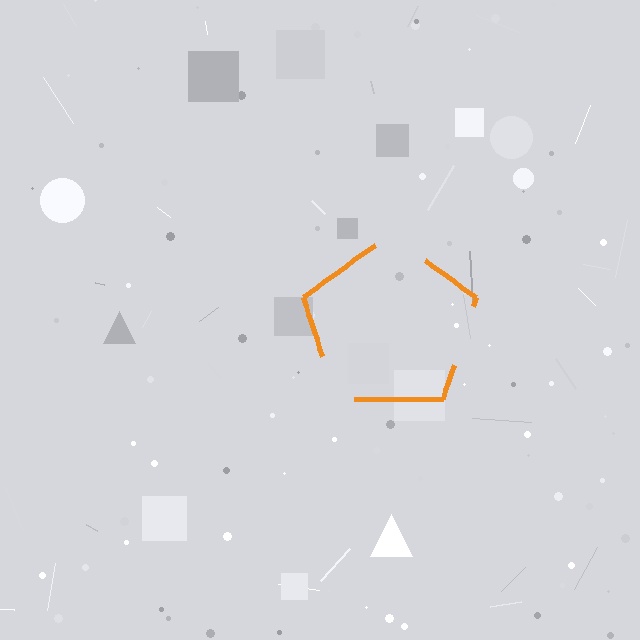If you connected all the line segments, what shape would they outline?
They would outline a pentagon.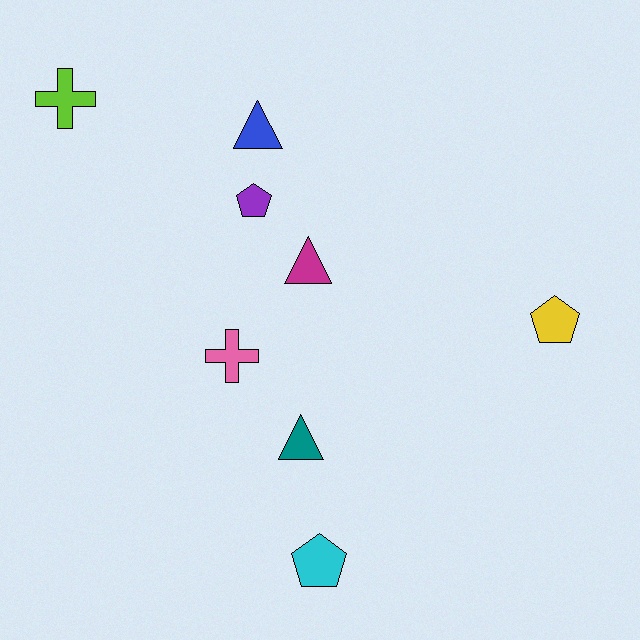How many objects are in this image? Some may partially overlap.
There are 8 objects.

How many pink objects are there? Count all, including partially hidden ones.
There is 1 pink object.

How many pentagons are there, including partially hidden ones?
There are 3 pentagons.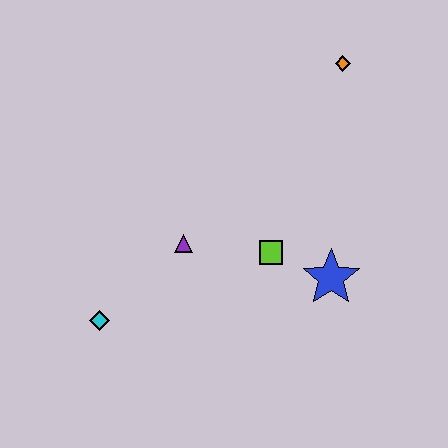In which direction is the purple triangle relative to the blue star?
The purple triangle is to the left of the blue star.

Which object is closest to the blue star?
The lime square is closest to the blue star.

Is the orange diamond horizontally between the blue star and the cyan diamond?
No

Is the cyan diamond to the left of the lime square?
Yes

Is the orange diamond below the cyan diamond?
No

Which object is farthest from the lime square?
The orange diamond is farthest from the lime square.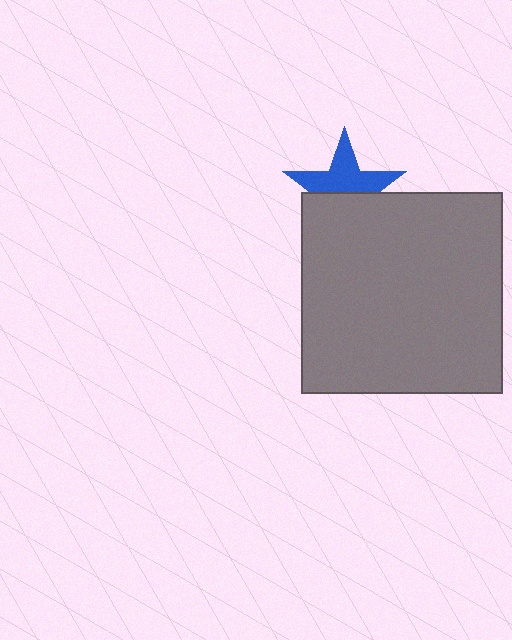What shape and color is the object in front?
The object in front is a gray square.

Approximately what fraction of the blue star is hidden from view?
Roughly 47% of the blue star is hidden behind the gray square.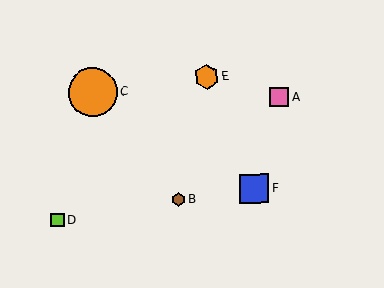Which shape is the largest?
The orange circle (labeled C) is the largest.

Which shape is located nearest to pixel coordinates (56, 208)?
The lime square (labeled D) at (57, 220) is nearest to that location.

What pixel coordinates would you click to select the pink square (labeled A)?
Click at (279, 97) to select the pink square A.